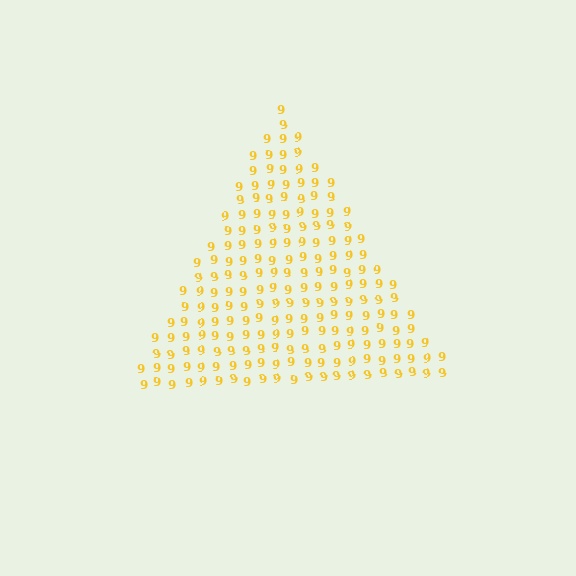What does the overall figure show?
The overall figure shows a triangle.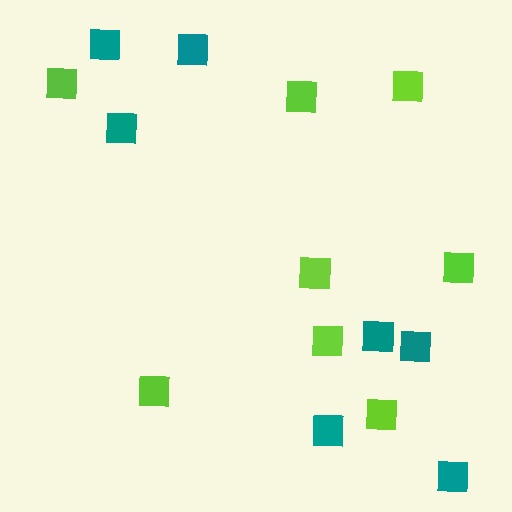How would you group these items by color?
There are 2 groups: one group of lime squares (8) and one group of teal squares (7).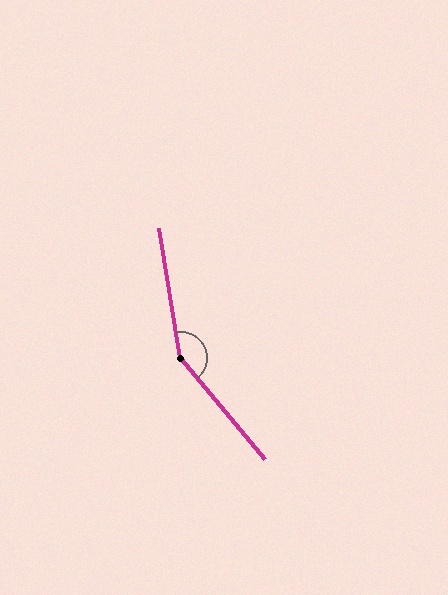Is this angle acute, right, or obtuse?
It is obtuse.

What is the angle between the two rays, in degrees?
Approximately 149 degrees.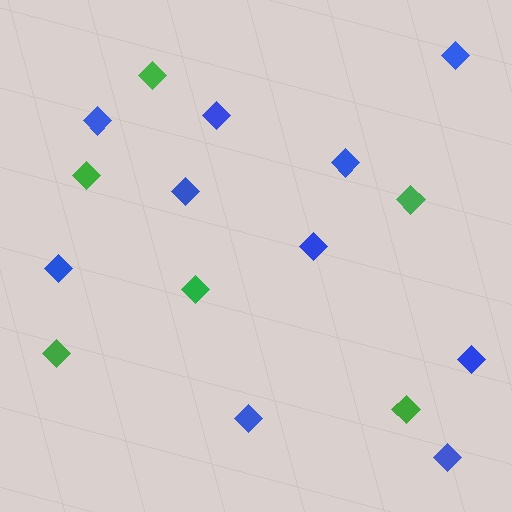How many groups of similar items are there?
There are 2 groups: one group of green diamonds (6) and one group of blue diamonds (10).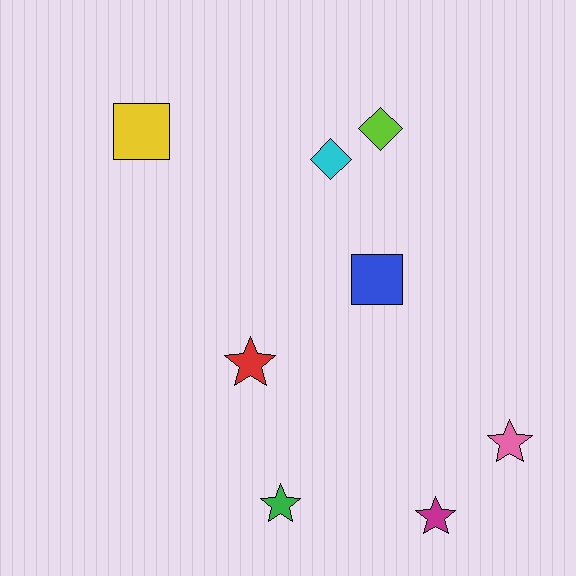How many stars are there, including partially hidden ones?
There are 4 stars.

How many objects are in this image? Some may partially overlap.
There are 8 objects.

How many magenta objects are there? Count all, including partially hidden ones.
There is 1 magenta object.